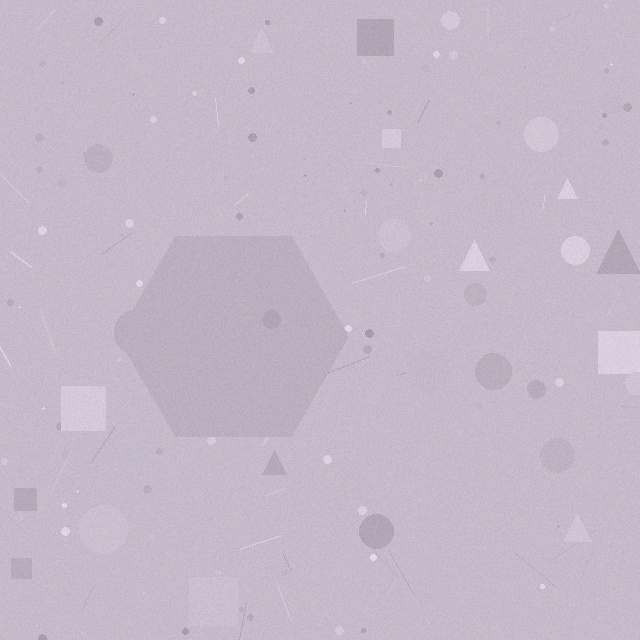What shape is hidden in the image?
A hexagon is hidden in the image.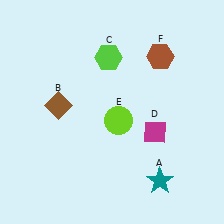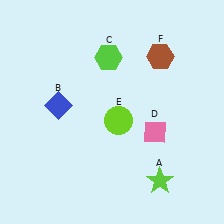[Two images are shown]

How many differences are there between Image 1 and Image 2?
There are 3 differences between the two images.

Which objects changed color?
A changed from teal to lime. B changed from brown to blue. D changed from magenta to pink.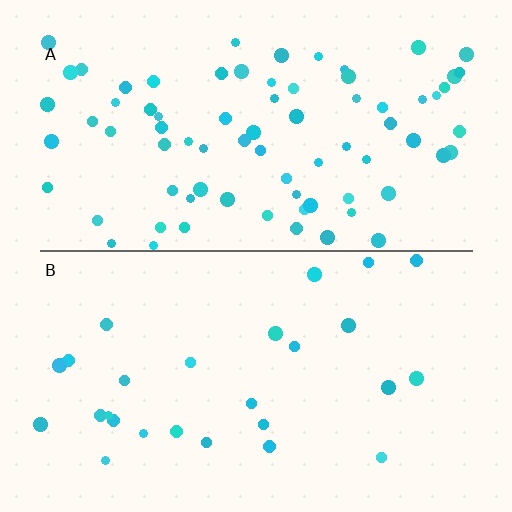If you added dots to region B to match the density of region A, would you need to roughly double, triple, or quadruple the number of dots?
Approximately triple.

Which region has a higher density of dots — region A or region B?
A (the top).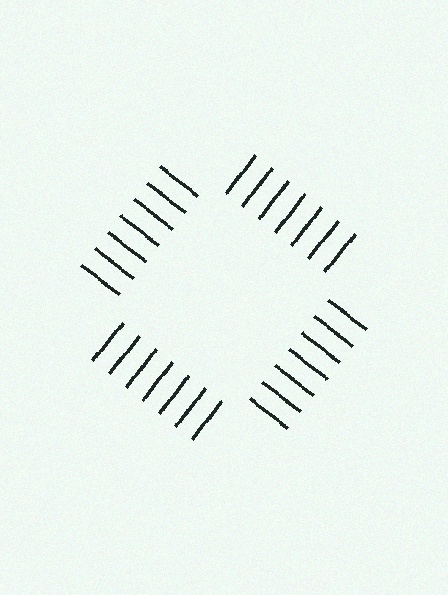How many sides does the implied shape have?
4 sides — the line-ends trace a square.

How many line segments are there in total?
28 — 7 along each of the 4 edges.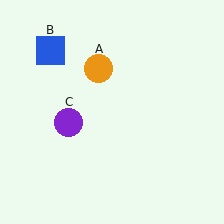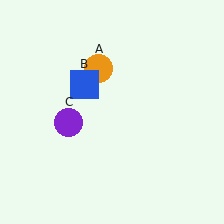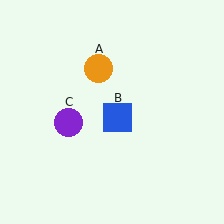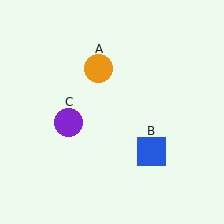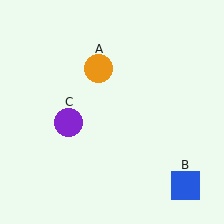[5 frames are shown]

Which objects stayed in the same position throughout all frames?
Orange circle (object A) and purple circle (object C) remained stationary.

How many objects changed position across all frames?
1 object changed position: blue square (object B).